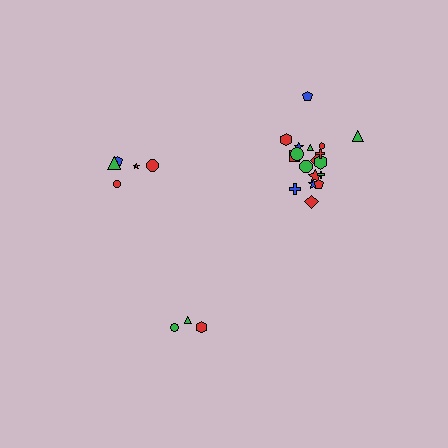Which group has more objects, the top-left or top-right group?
The top-right group.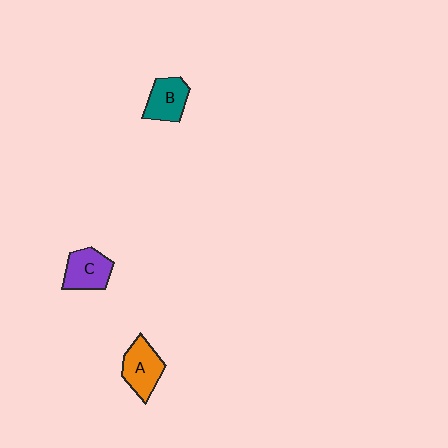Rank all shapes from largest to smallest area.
From largest to smallest: A (orange), C (purple), B (teal).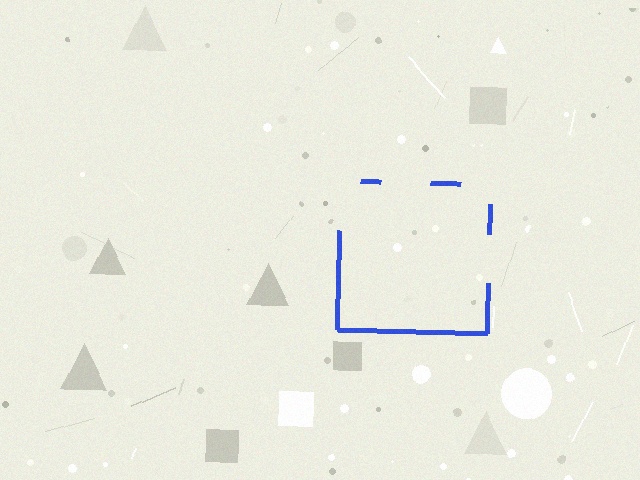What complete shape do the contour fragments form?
The contour fragments form a square.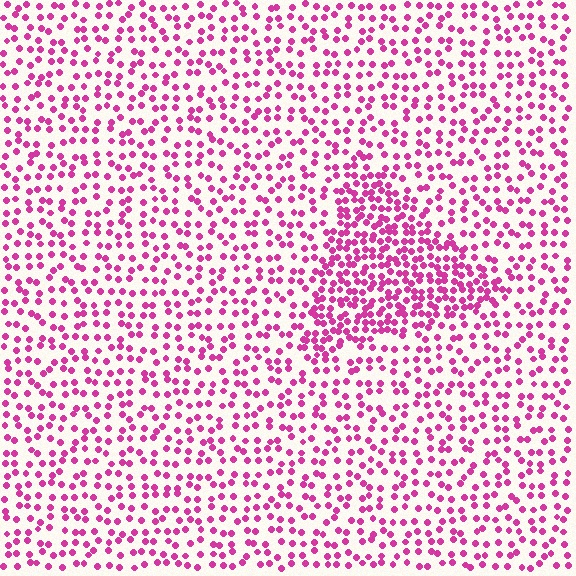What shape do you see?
I see a triangle.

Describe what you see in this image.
The image contains small magenta elements arranged at two different densities. A triangle-shaped region is visible where the elements are more densely packed than the surrounding area.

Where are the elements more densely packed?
The elements are more densely packed inside the triangle boundary.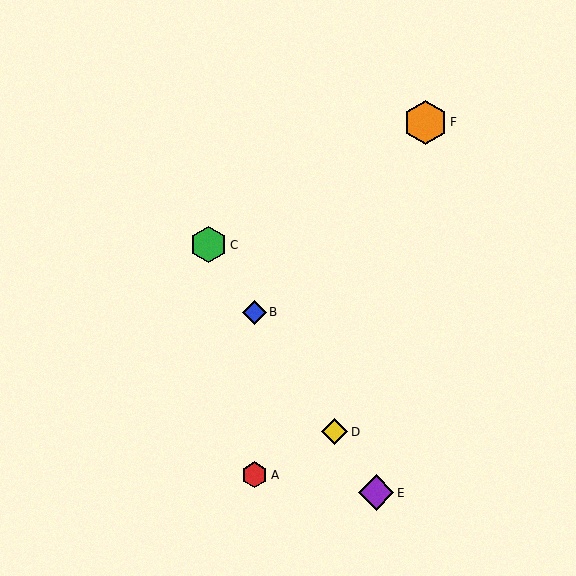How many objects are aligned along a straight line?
4 objects (B, C, D, E) are aligned along a straight line.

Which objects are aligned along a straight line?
Objects B, C, D, E are aligned along a straight line.